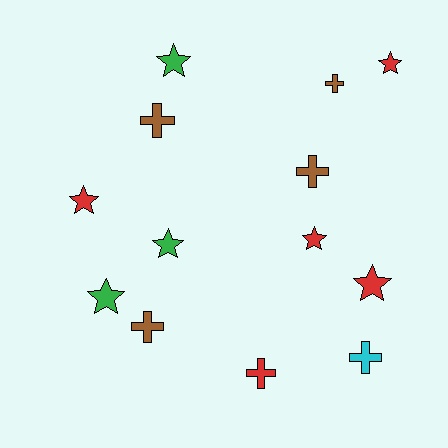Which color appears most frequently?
Red, with 5 objects.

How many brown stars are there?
There are no brown stars.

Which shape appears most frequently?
Star, with 7 objects.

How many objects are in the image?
There are 13 objects.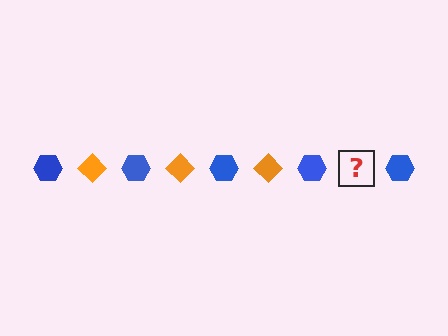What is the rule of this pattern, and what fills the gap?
The rule is that the pattern alternates between blue hexagon and orange diamond. The gap should be filled with an orange diamond.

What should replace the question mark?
The question mark should be replaced with an orange diamond.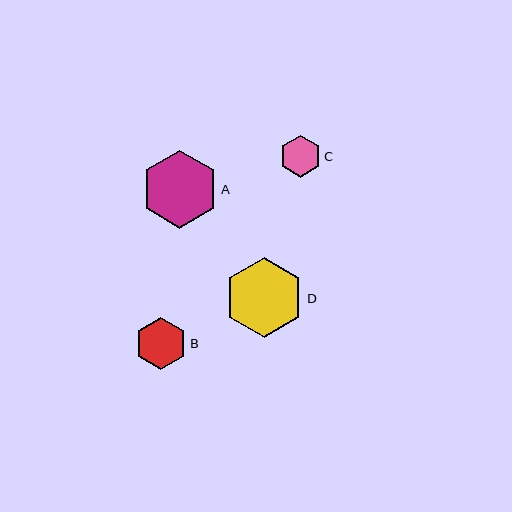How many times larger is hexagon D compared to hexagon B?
Hexagon D is approximately 1.5 times the size of hexagon B.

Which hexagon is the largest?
Hexagon D is the largest with a size of approximately 80 pixels.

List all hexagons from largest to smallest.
From largest to smallest: D, A, B, C.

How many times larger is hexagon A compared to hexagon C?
Hexagon A is approximately 1.9 times the size of hexagon C.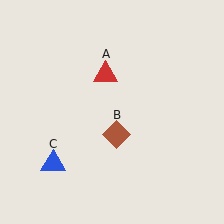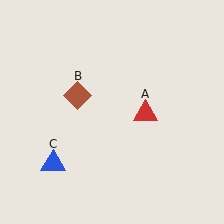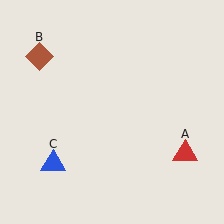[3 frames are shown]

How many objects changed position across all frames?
2 objects changed position: red triangle (object A), brown diamond (object B).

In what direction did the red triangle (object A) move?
The red triangle (object A) moved down and to the right.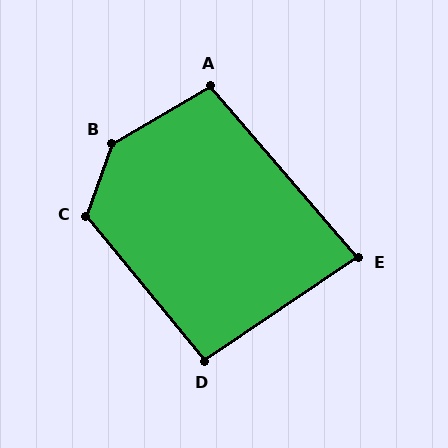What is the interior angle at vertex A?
Approximately 101 degrees (obtuse).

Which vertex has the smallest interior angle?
E, at approximately 83 degrees.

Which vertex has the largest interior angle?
B, at approximately 139 degrees.